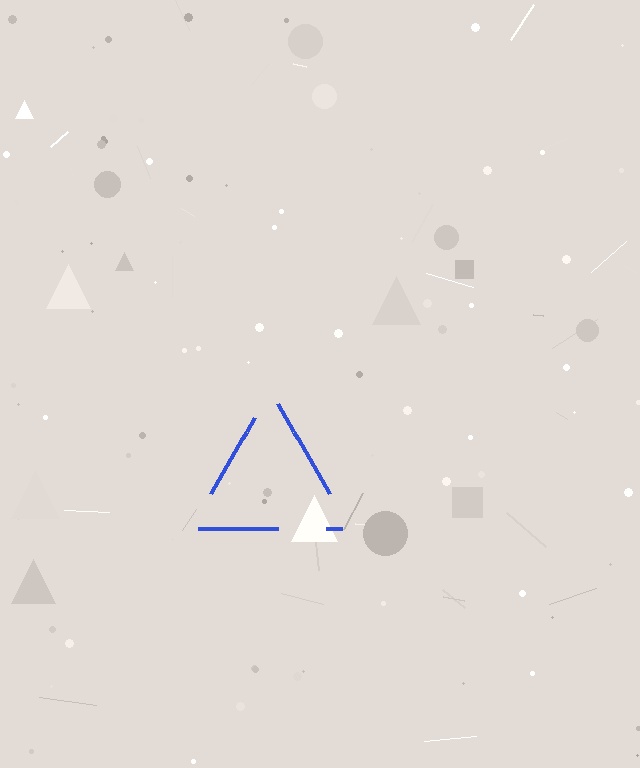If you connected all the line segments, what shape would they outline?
They would outline a triangle.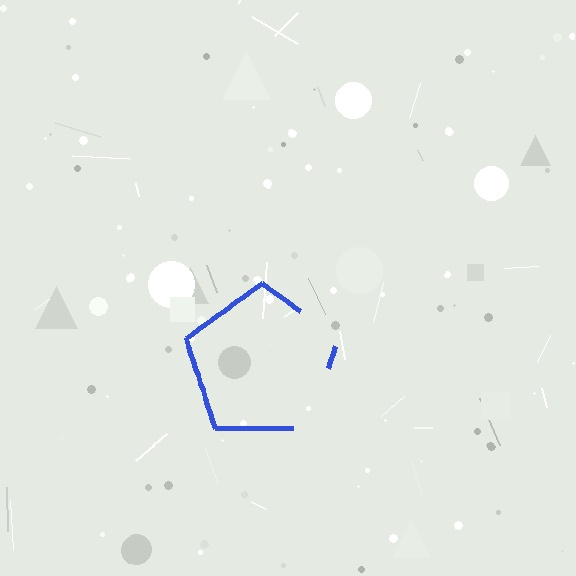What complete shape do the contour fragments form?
The contour fragments form a pentagon.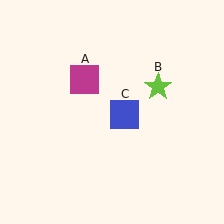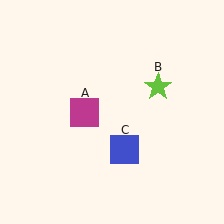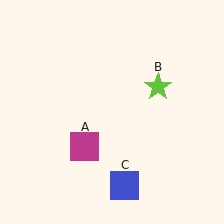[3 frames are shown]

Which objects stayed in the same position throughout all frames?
Lime star (object B) remained stationary.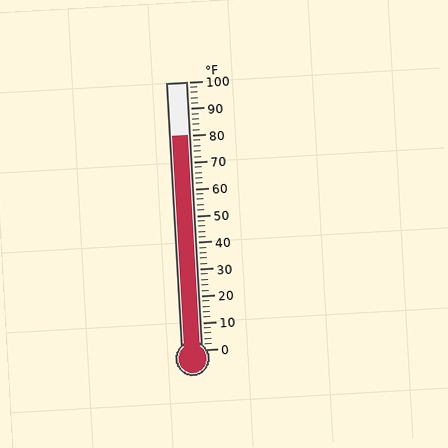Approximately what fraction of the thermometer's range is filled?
The thermometer is filled to approximately 80% of its range.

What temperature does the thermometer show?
The thermometer shows approximately 80°F.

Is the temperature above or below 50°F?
The temperature is above 50°F.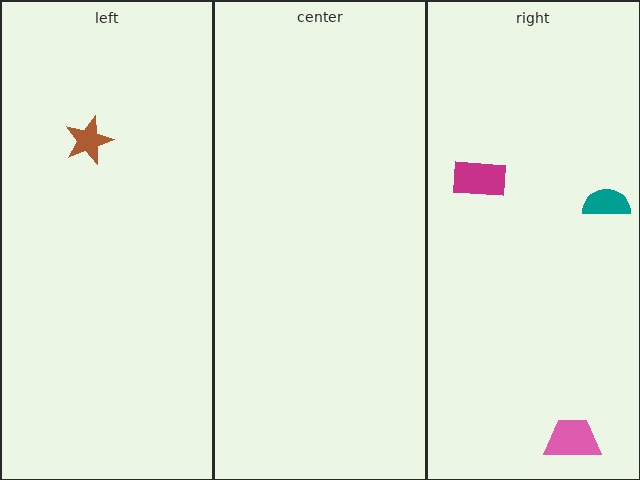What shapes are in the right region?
The pink trapezoid, the magenta rectangle, the teal semicircle.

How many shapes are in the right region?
3.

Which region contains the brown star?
The left region.